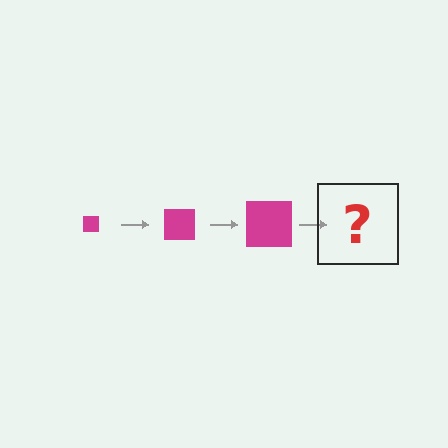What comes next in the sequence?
The next element should be a magenta square, larger than the previous one.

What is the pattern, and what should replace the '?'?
The pattern is that the square gets progressively larger each step. The '?' should be a magenta square, larger than the previous one.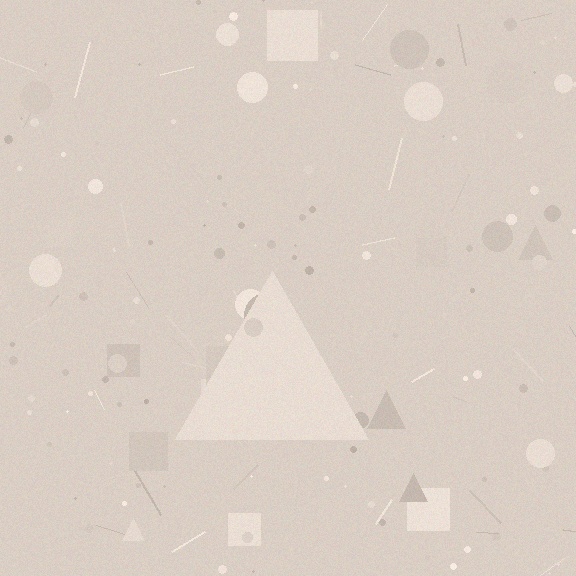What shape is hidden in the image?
A triangle is hidden in the image.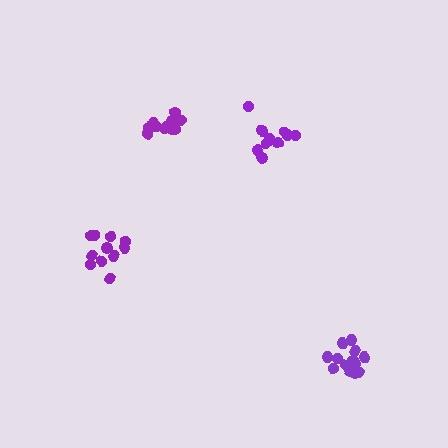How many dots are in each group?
Group 1: 14 dots, Group 2: 11 dots, Group 3: 10 dots, Group 4: 12 dots (47 total).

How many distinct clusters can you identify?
There are 4 distinct clusters.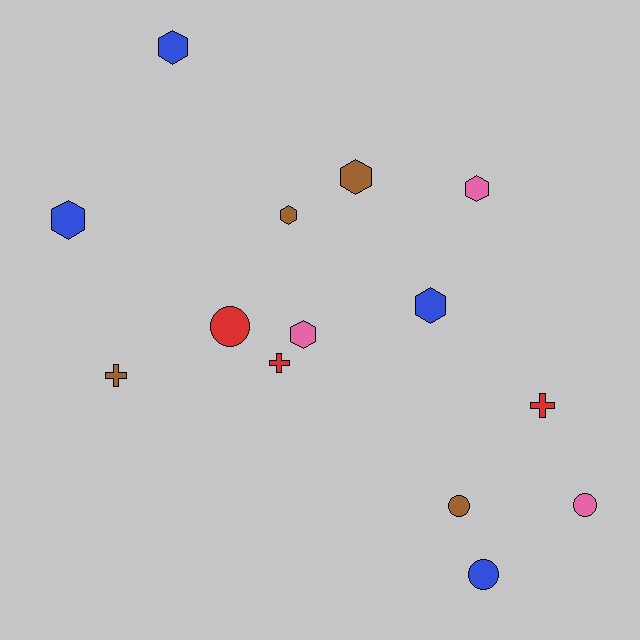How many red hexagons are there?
There are no red hexagons.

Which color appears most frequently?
Blue, with 4 objects.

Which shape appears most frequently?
Hexagon, with 7 objects.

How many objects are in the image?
There are 14 objects.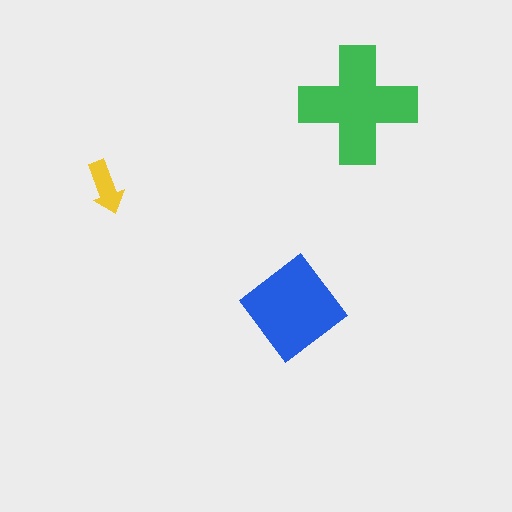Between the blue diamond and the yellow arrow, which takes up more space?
The blue diamond.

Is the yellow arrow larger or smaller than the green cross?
Smaller.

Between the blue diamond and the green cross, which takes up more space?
The green cross.